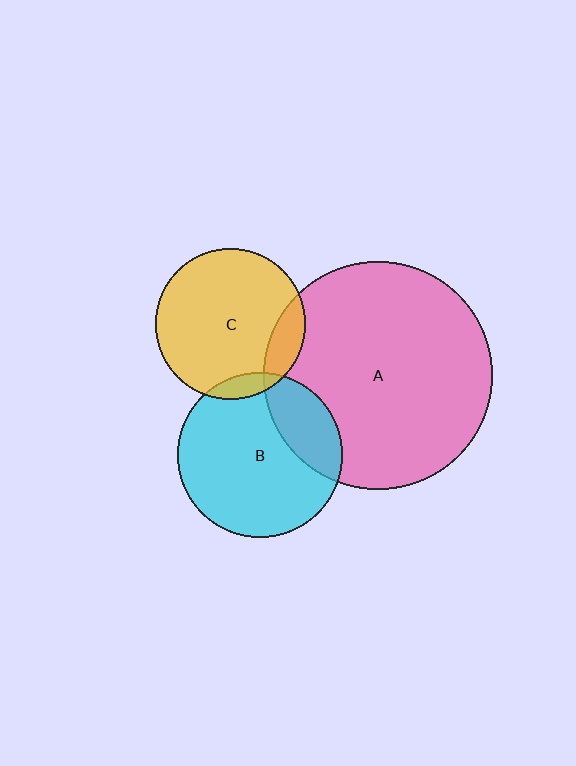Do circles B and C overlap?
Yes.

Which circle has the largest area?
Circle A (pink).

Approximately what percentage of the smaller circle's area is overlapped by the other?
Approximately 5%.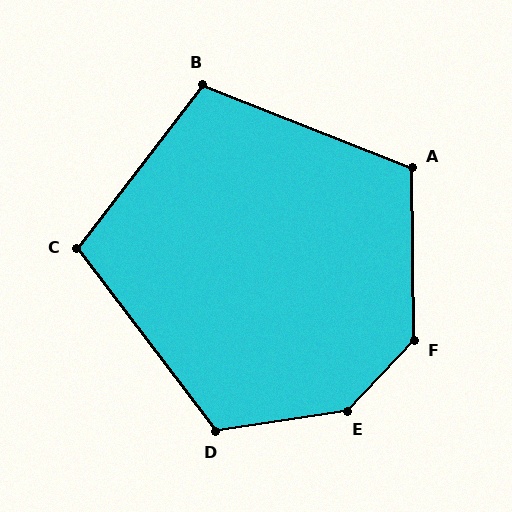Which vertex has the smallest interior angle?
C, at approximately 105 degrees.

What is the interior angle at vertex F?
Approximately 135 degrees (obtuse).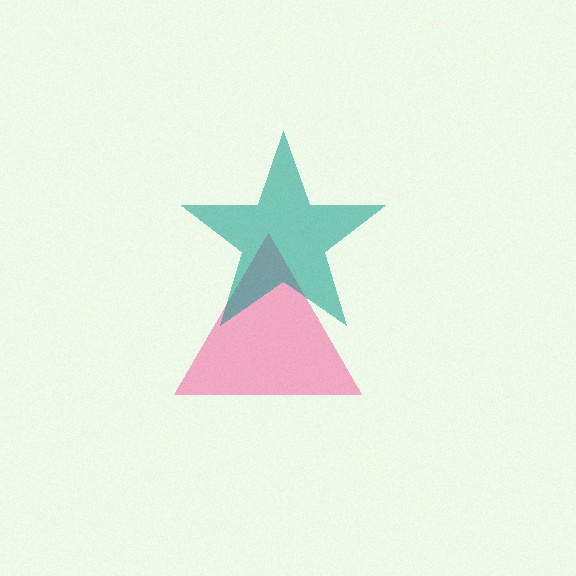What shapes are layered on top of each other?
The layered shapes are: a pink triangle, a teal star.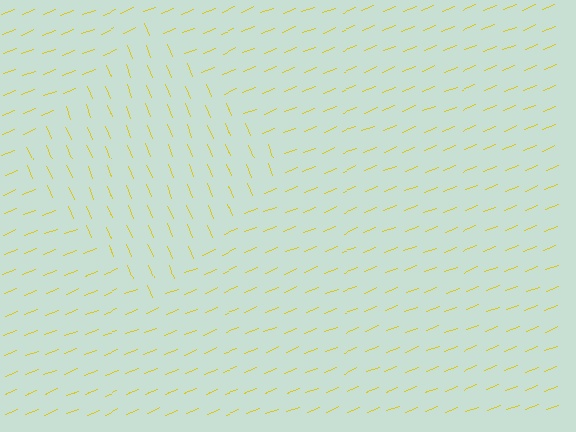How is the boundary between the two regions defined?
The boundary is defined purely by a change in line orientation (approximately 90 degrees difference). All lines are the same color and thickness.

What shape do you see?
I see a diamond.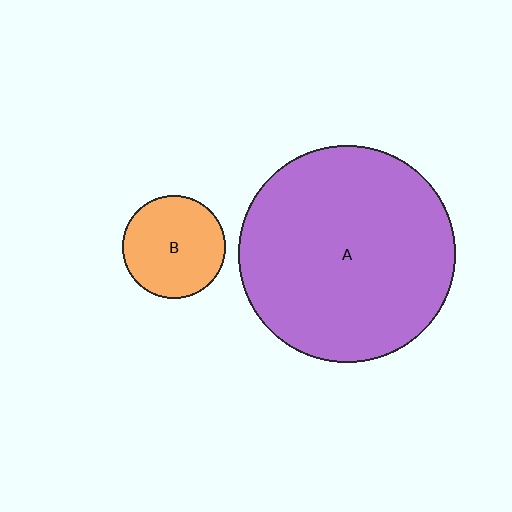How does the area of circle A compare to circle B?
Approximately 4.4 times.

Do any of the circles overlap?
No, none of the circles overlap.